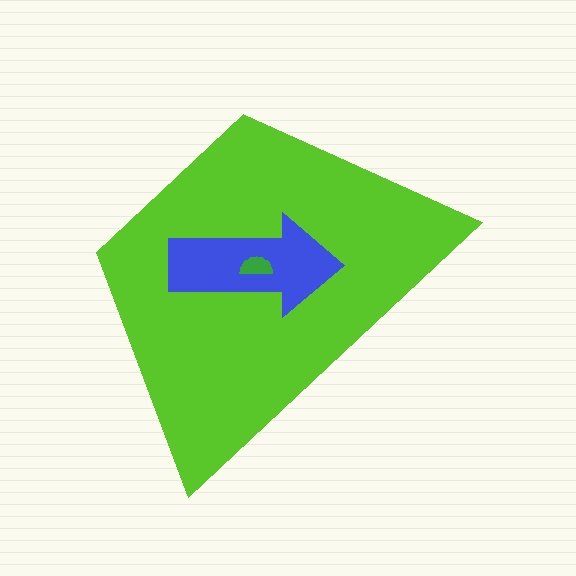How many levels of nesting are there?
3.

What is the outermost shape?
The lime trapezoid.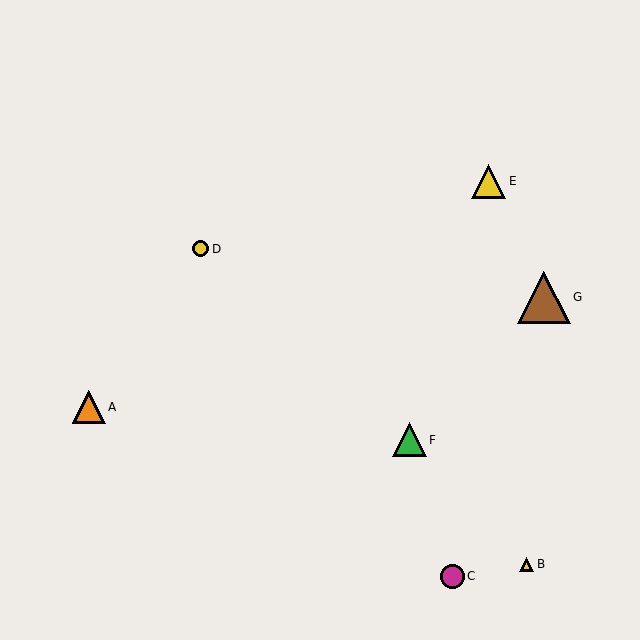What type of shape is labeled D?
Shape D is a yellow circle.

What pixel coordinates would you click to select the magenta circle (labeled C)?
Click at (453, 576) to select the magenta circle C.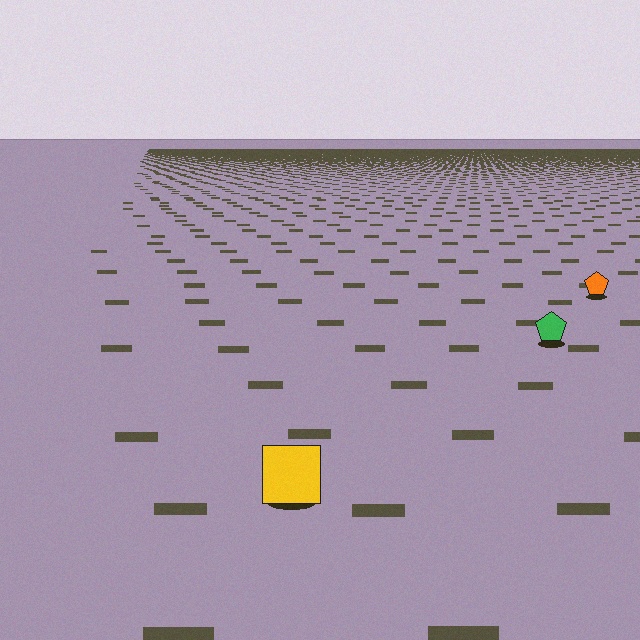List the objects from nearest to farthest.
From nearest to farthest: the yellow square, the green pentagon, the orange pentagon.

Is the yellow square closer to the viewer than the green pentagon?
Yes. The yellow square is closer — you can tell from the texture gradient: the ground texture is coarser near it.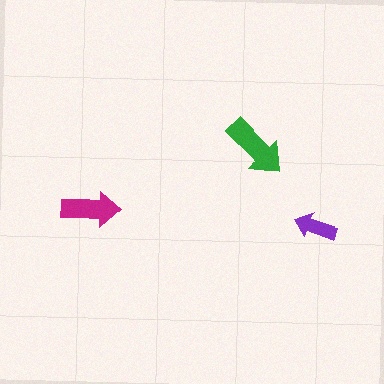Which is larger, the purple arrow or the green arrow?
The green one.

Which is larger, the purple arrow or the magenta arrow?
The magenta one.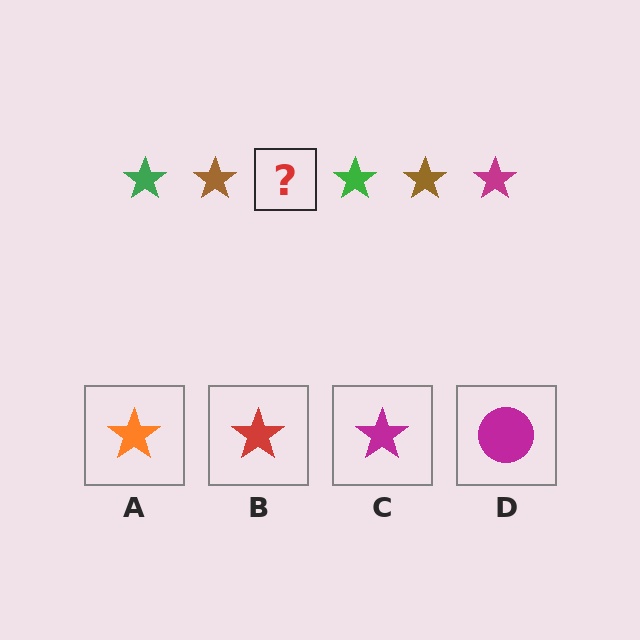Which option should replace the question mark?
Option C.